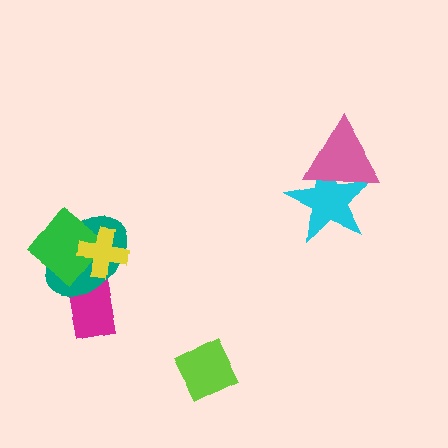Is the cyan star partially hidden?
Yes, it is partially covered by another shape.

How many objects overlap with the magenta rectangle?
1 object overlaps with the magenta rectangle.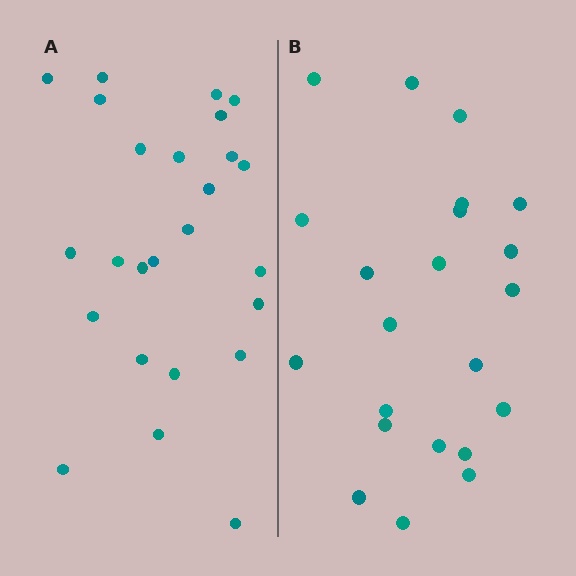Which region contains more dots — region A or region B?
Region A (the left region) has more dots.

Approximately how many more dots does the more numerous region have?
Region A has just a few more — roughly 2 or 3 more dots than region B.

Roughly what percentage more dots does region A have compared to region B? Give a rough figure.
About 15% more.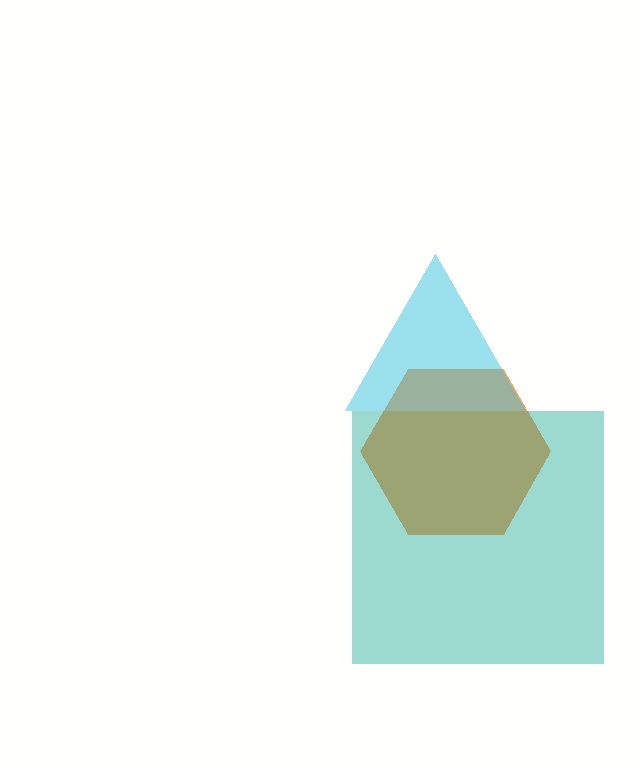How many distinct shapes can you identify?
There are 3 distinct shapes: an orange hexagon, a teal square, a cyan triangle.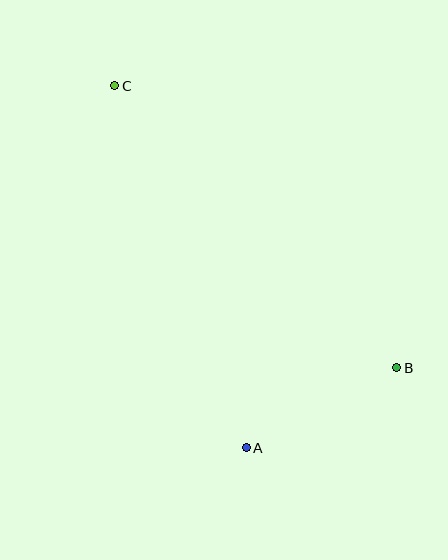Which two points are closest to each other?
Points A and B are closest to each other.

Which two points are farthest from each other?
Points B and C are farthest from each other.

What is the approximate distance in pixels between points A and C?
The distance between A and C is approximately 385 pixels.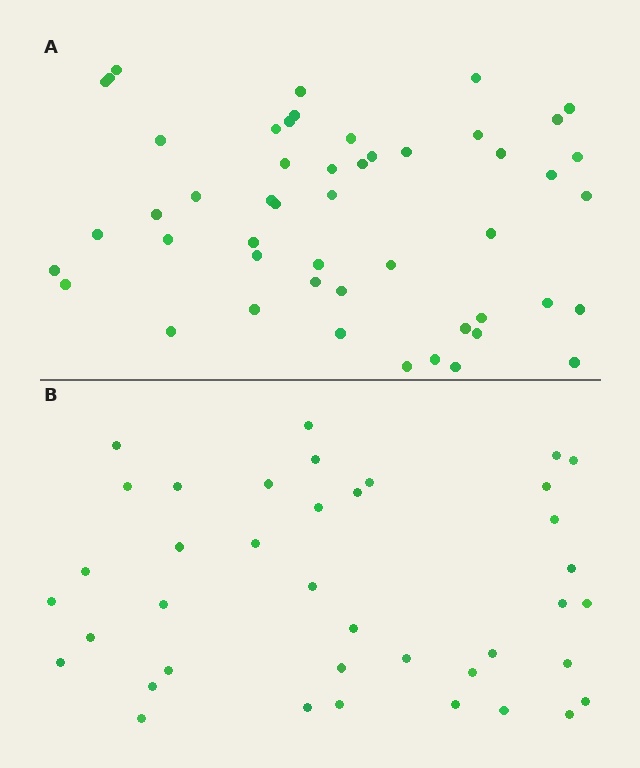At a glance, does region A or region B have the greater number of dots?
Region A (the top region) has more dots.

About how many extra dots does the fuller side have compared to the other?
Region A has roughly 12 or so more dots than region B.